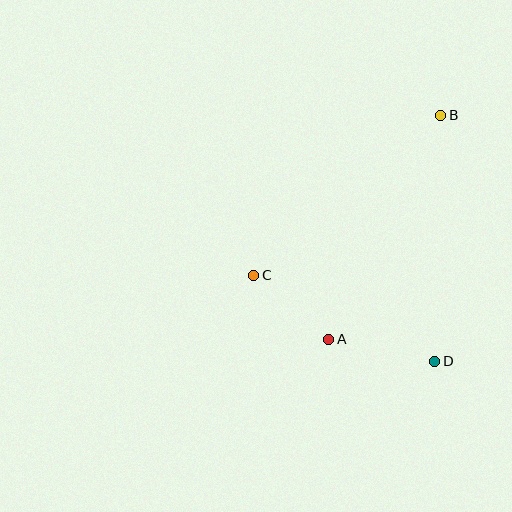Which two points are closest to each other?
Points A and C are closest to each other.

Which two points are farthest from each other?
Points A and B are farthest from each other.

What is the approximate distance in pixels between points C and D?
The distance between C and D is approximately 201 pixels.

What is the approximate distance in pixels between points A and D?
The distance between A and D is approximately 109 pixels.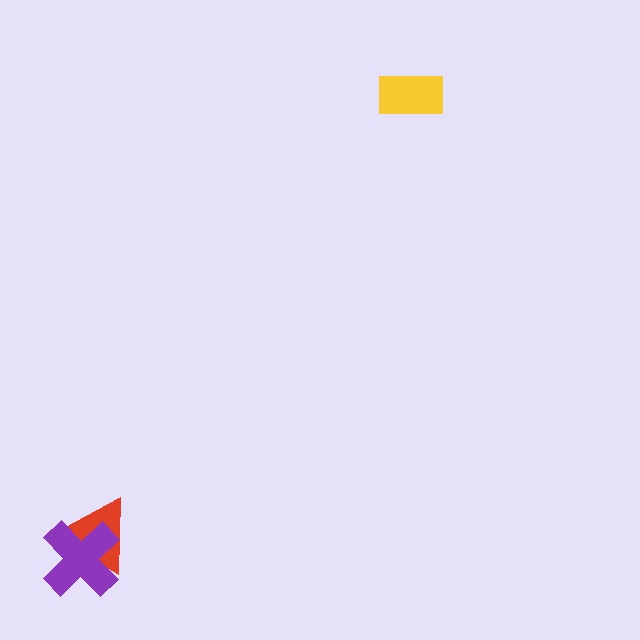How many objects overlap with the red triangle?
1 object overlaps with the red triangle.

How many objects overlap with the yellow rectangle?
0 objects overlap with the yellow rectangle.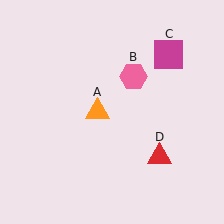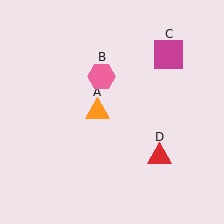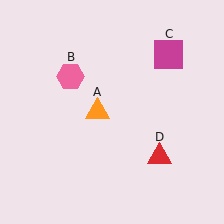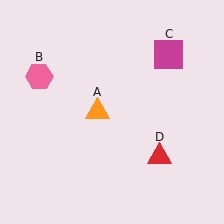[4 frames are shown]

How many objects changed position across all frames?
1 object changed position: pink hexagon (object B).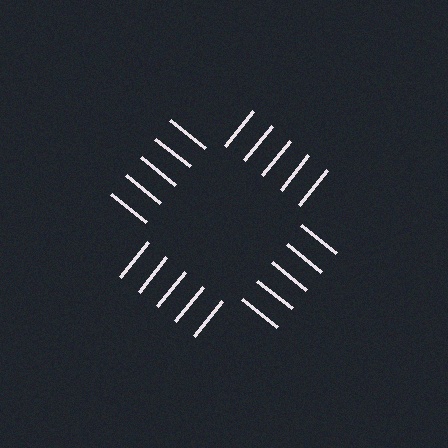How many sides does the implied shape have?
4 sides — the line-ends trace a square.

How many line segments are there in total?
20 — 5 along each of the 4 edges.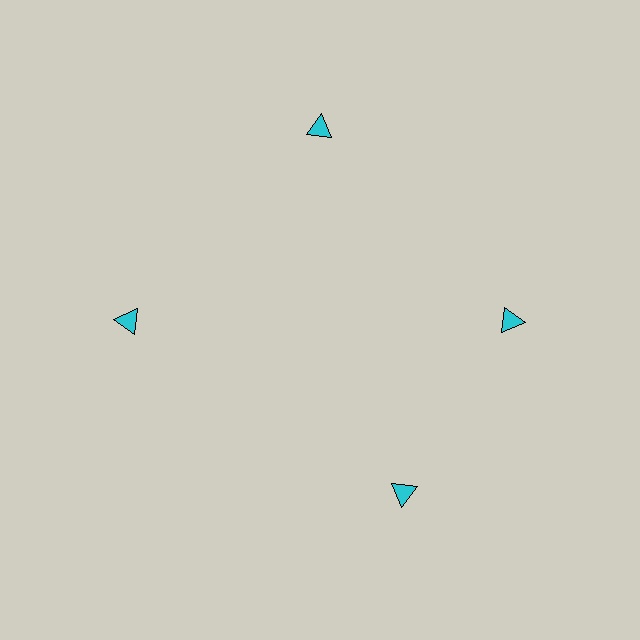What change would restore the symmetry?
The symmetry would be restored by rotating it back into even spacing with its neighbors so that all 4 triangles sit at equal angles and equal distance from the center.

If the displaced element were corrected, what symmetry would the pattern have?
It would have 4-fold rotational symmetry — the pattern would map onto itself every 90 degrees.